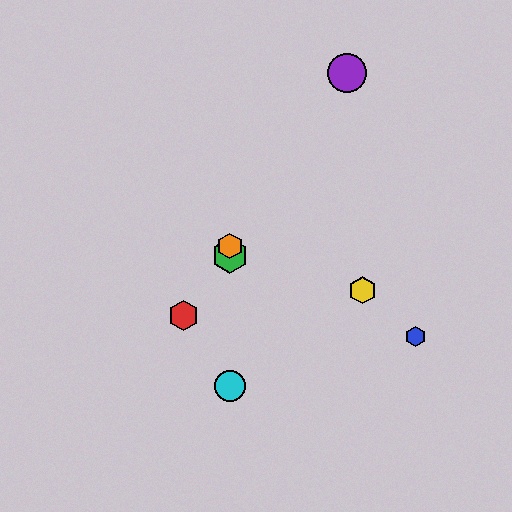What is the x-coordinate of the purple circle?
The purple circle is at x≈347.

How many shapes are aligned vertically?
3 shapes (the green hexagon, the orange hexagon, the cyan circle) are aligned vertically.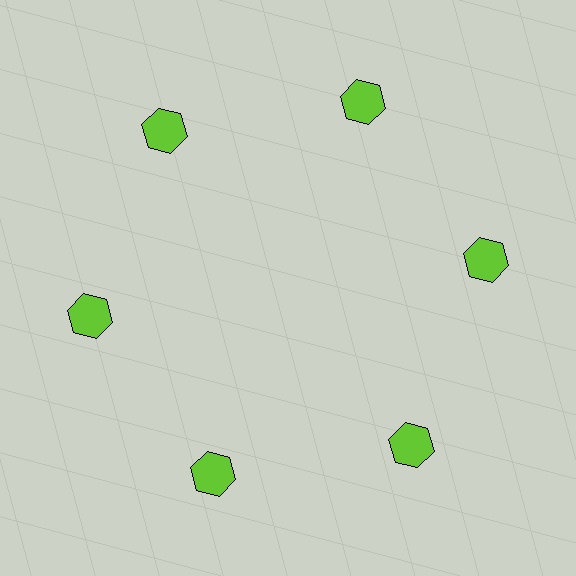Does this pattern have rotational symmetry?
Yes, this pattern has 6-fold rotational symmetry. It looks the same after rotating 60 degrees around the center.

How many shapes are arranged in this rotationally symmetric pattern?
There are 6 shapes, arranged in 6 groups of 1.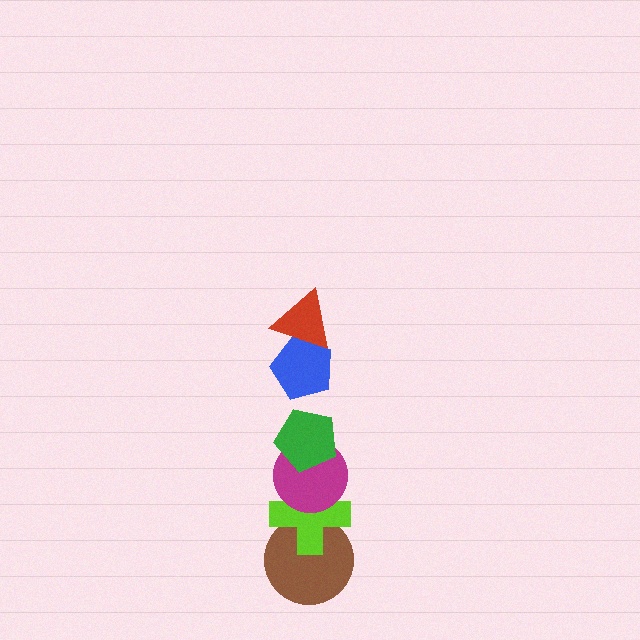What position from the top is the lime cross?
The lime cross is 5th from the top.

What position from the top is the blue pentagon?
The blue pentagon is 2nd from the top.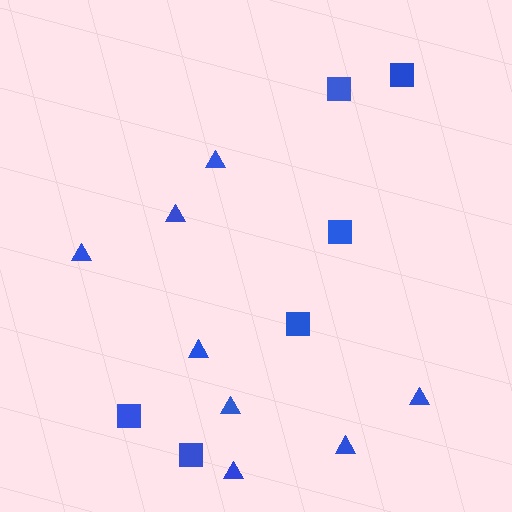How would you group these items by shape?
There are 2 groups: one group of squares (6) and one group of triangles (8).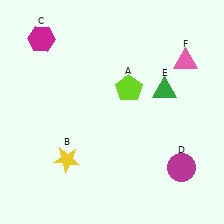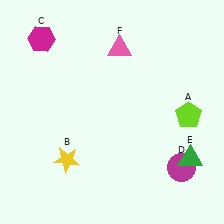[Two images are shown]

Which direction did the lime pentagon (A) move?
The lime pentagon (A) moved right.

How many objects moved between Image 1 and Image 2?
3 objects moved between the two images.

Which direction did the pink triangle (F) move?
The pink triangle (F) moved left.